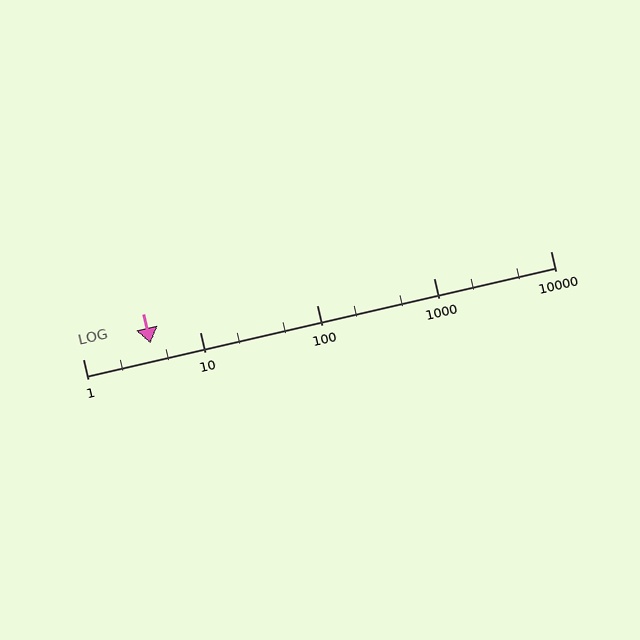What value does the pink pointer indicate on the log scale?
The pointer indicates approximately 3.8.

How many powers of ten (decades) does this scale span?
The scale spans 4 decades, from 1 to 10000.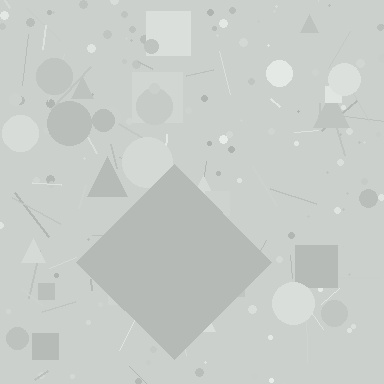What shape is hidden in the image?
A diamond is hidden in the image.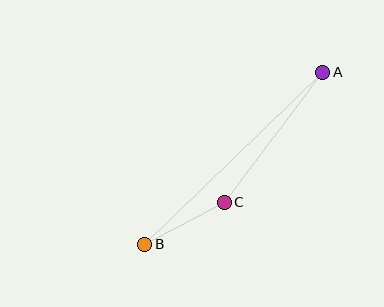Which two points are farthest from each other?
Points A and B are farthest from each other.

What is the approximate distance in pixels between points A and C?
The distance between A and C is approximately 163 pixels.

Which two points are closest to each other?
Points B and C are closest to each other.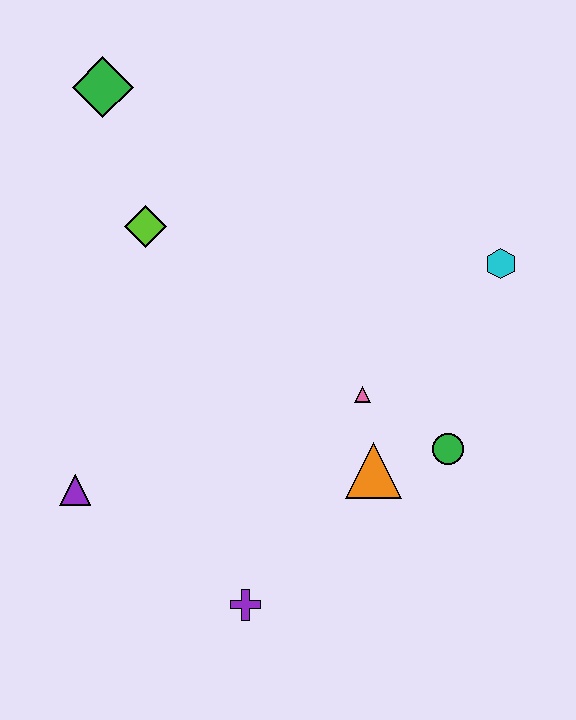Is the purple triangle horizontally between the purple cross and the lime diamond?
No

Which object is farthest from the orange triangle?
The green diamond is farthest from the orange triangle.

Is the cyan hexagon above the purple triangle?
Yes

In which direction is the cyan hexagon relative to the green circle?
The cyan hexagon is above the green circle.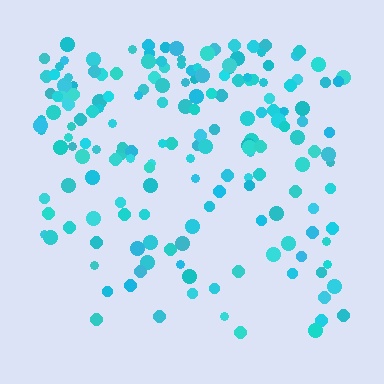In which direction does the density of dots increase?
From bottom to top, with the top side densest.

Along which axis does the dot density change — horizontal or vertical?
Vertical.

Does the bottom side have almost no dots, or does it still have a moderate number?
Still a moderate number, just noticeably fewer than the top.